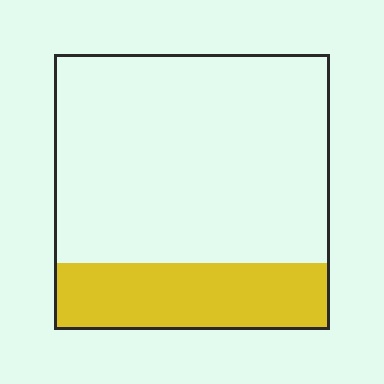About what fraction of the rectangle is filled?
About one quarter (1/4).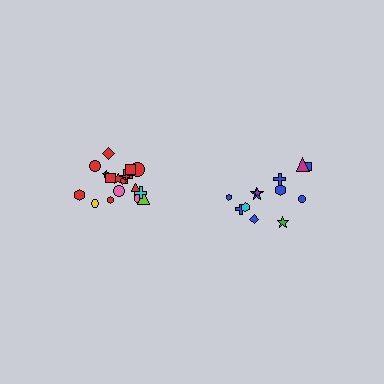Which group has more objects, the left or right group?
The left group.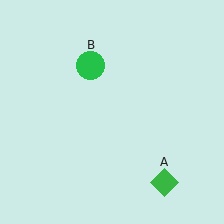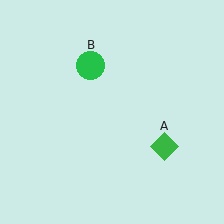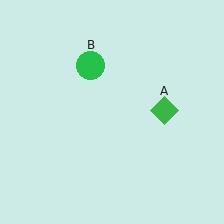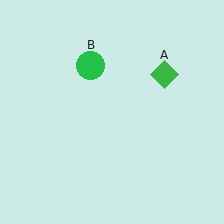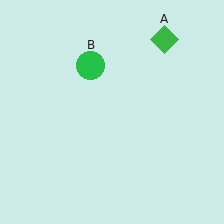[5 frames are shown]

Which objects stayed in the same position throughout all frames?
Green circle (object B) remained stationary.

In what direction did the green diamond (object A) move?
The green diamond (object A) moved up.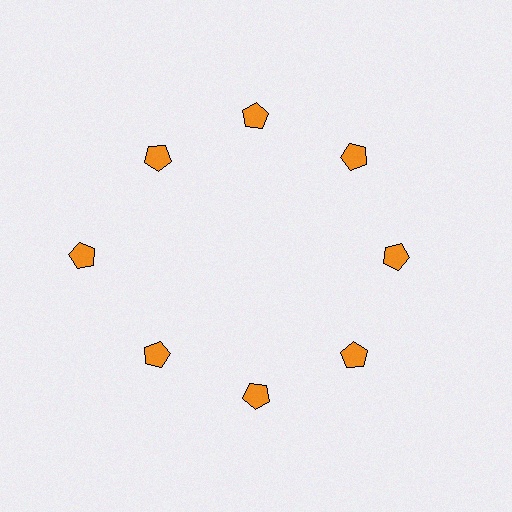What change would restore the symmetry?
The symmetry would be restored by moving it inward, back onto the ring so that all 8 pentagons sit at equal angles and equal distance from the center.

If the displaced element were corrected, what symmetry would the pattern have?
It would have 8-fold rotational symmetry — the pattern would map onto itself every 45 degrees.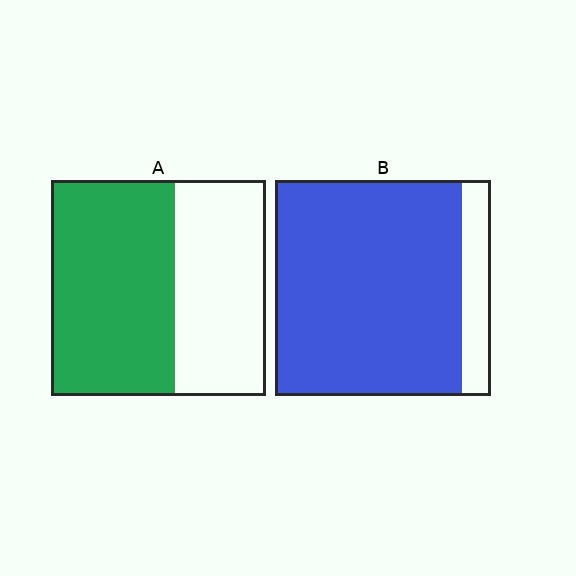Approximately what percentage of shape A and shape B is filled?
A is approximately 60% and B is approximately 85%.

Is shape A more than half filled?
Yes.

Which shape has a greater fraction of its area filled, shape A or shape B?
Shape B.